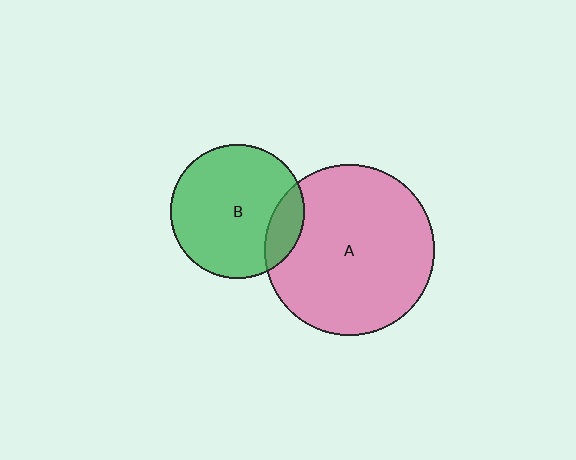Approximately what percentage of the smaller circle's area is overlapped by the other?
Approximately 15%.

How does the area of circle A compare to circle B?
Approximately 1.6 times.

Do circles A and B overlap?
Yes.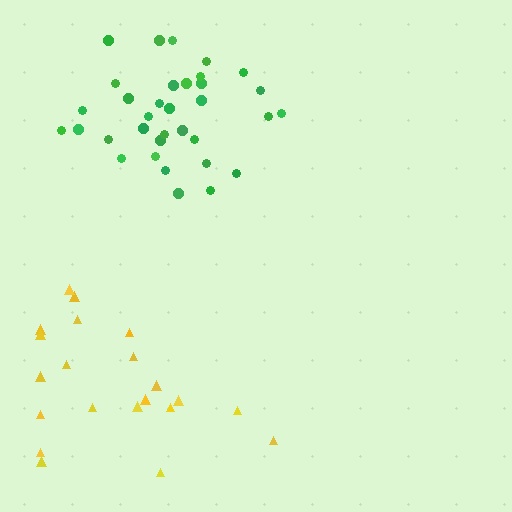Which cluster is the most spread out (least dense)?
Yellow.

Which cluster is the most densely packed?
Green.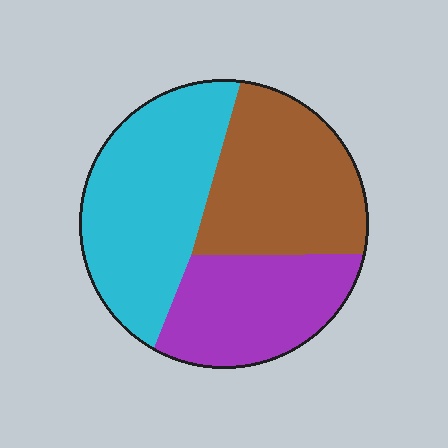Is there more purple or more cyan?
Cyan.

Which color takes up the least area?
Purple, at roughly 25%.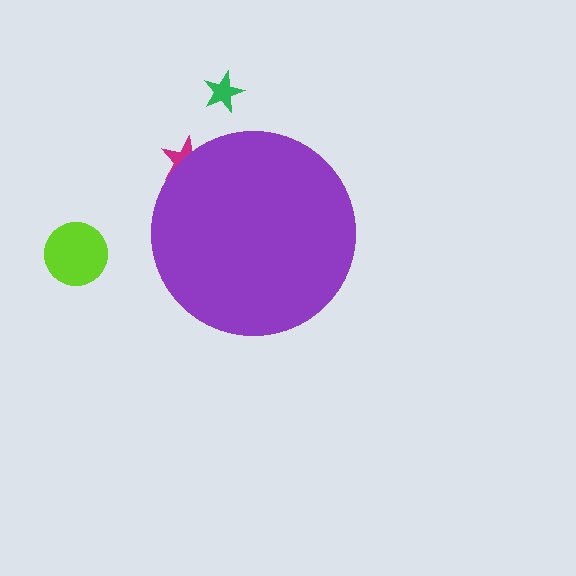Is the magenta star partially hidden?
Yes, the magenta star is partially hidden behind the purple circle.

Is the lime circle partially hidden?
No, the lime circle is fully visible.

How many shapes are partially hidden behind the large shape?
1 shape is partially hidden.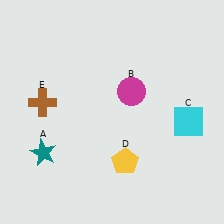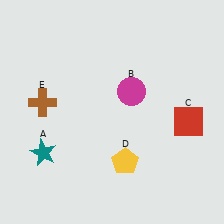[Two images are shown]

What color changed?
The square (C) changed from cyan in Image 1 to red in Image 2.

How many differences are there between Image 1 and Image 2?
There is 1 difference between the two images.